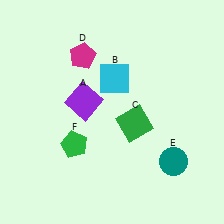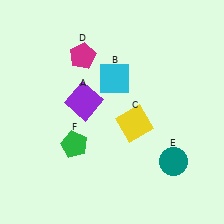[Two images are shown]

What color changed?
The square (C) changed from green in Image 1 to yellow in Image 2.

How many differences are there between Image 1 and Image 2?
There is 1 difference between the two images.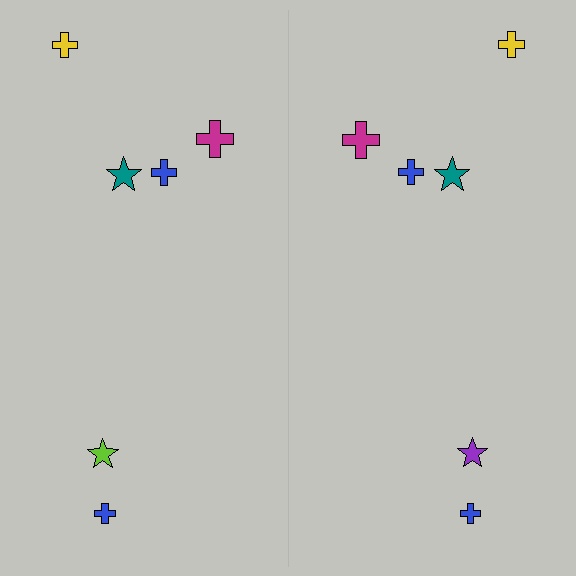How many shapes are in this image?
There are 12 shapes in this image.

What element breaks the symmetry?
The purple star on the right side breaks the symmetry — its mirror counterpart is lime.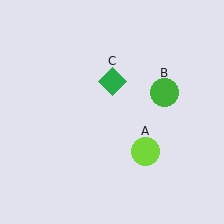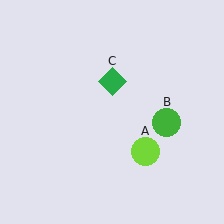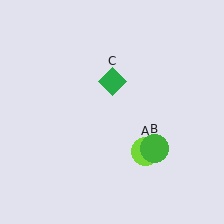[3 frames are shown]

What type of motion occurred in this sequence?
The green circle (object B) rotated clockwise around the center of the scene.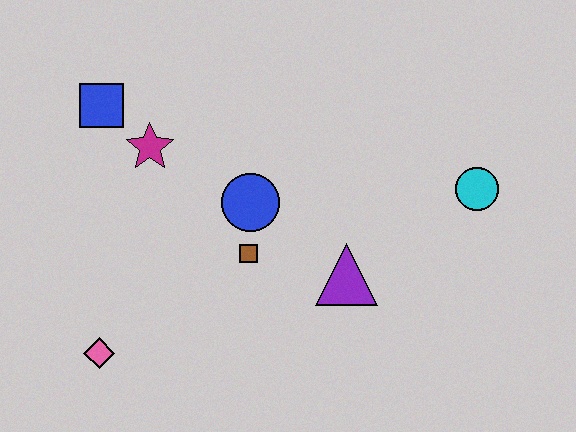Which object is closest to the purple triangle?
The brown square is closest to the purple triangle.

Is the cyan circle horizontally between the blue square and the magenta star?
No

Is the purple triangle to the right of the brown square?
Yes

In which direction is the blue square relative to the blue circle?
The blue square is to the left of the blue circle.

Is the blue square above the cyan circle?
Yes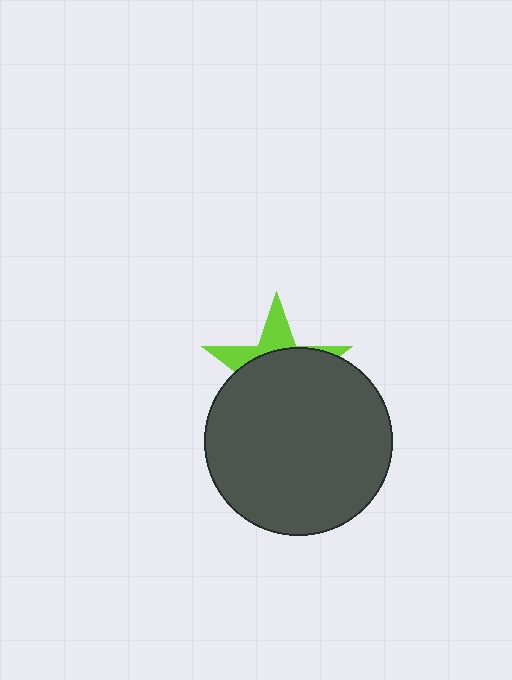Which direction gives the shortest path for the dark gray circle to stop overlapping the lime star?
Moving down gives the shortest separation.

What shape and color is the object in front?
The object in front is a dark gray circle.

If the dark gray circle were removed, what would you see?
You would see the complete lime star.